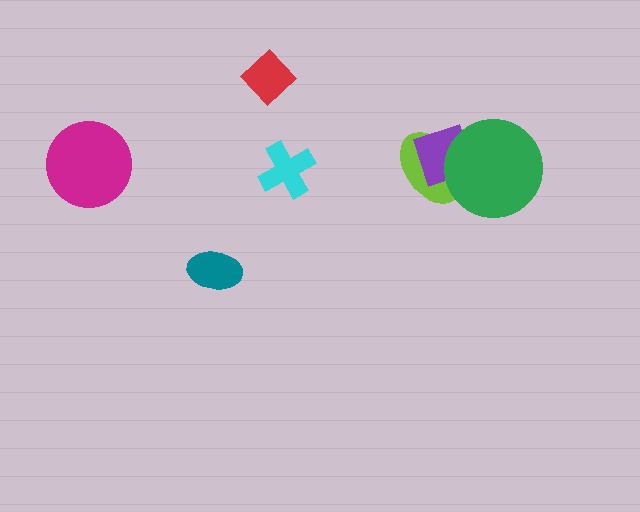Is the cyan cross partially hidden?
No, no other shape covers it.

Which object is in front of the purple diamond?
The green circle is in front of the purple diamond.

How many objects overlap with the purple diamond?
2 objects overlap with the purple diamond.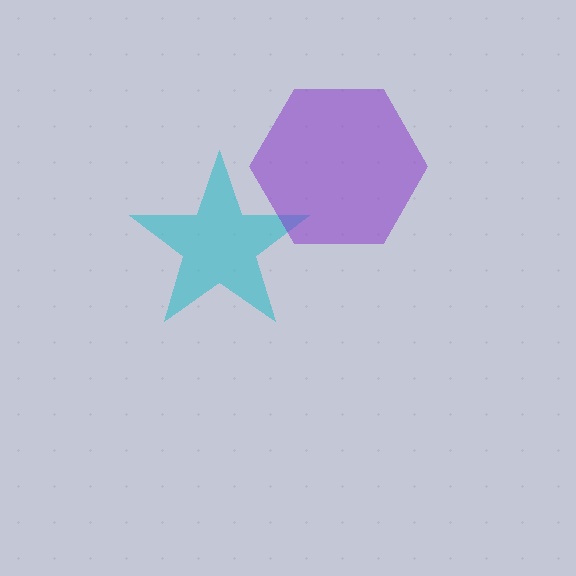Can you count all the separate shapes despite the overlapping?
Yes, there are 2 separate shapes.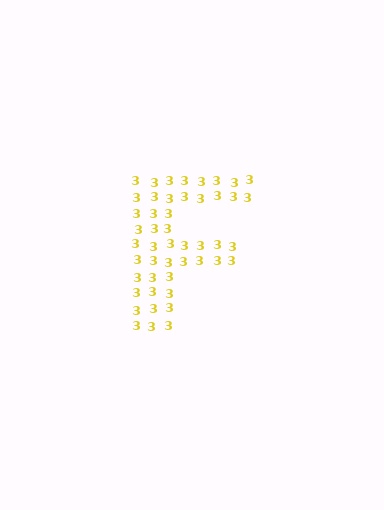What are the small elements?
The small elements are digit 3's.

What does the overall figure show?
The overall figure shows the letter F.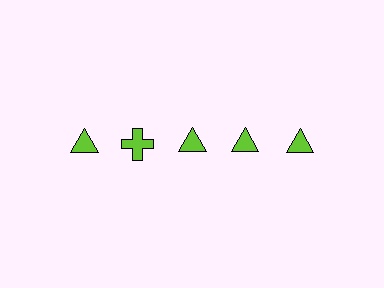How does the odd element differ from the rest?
It has a different shape: cross instead of triangle.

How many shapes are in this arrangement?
There are 5 shapes arranged in a grid pattern.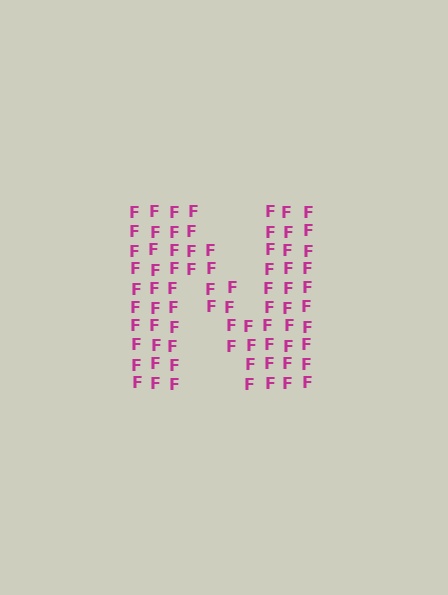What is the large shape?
The large shape is the letter N.